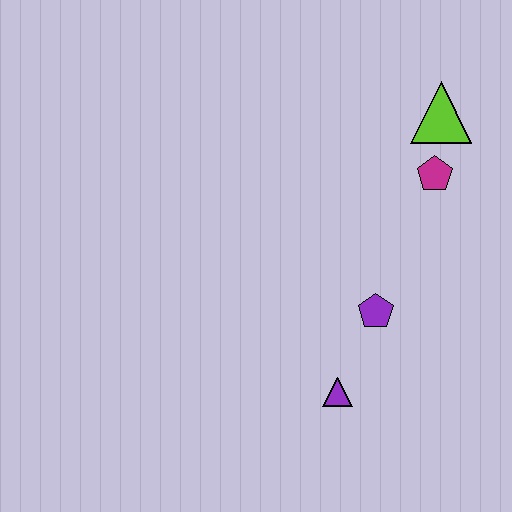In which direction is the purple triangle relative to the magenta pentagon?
The purple triangle is below the magenta pentagon.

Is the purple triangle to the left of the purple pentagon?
Yes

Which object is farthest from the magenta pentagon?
The purple triangle is farthest from the magenta pentagon.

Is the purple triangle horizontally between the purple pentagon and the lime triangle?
No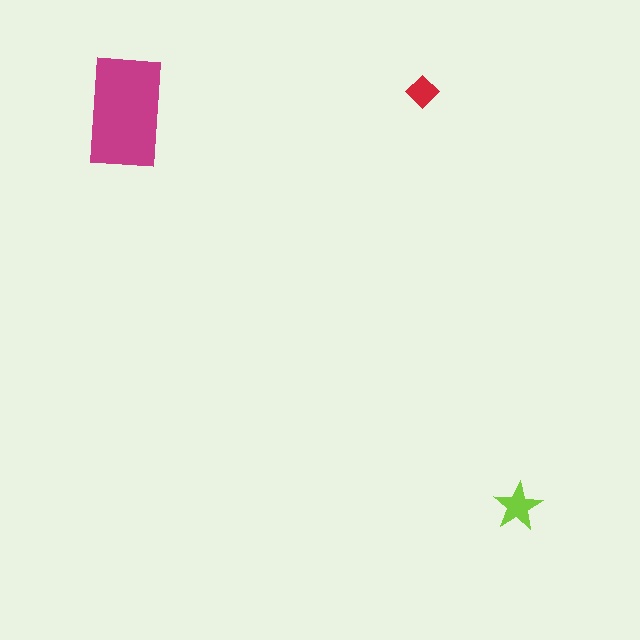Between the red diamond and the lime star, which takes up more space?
The lime star.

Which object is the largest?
The magenta rectangle.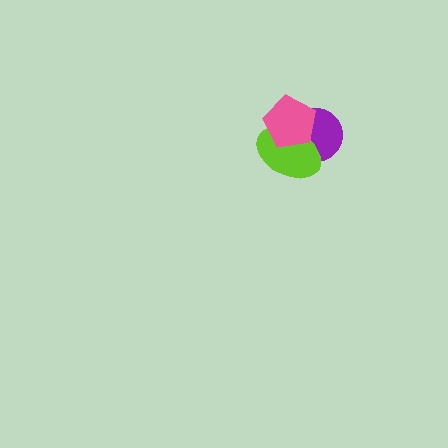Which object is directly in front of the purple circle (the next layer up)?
The lime ellipse is directly in front of the purple circle.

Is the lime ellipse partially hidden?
Yes, it is partially covered by another shape.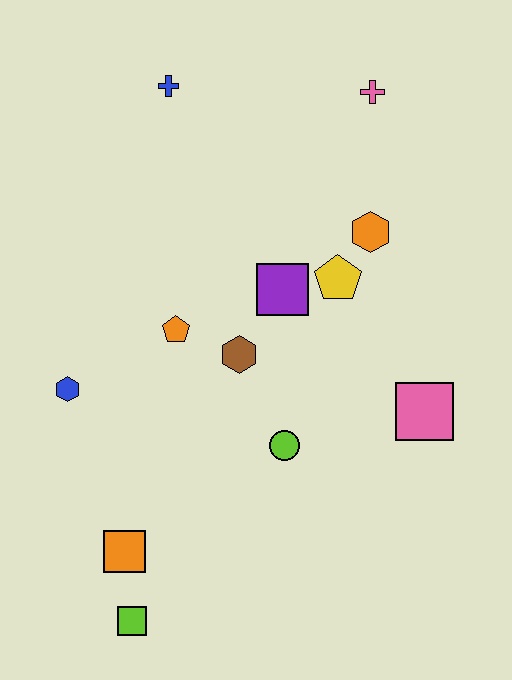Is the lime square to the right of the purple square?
No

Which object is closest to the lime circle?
The brown hexagon is closest to the lime circle.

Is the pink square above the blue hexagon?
No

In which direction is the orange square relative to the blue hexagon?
The orange square is below the blue hexagon.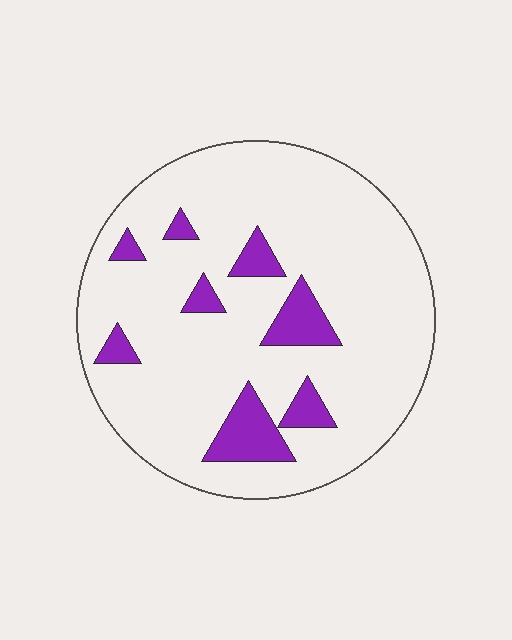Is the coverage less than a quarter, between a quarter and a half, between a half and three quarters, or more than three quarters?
Less than a quarter.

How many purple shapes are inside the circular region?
8.